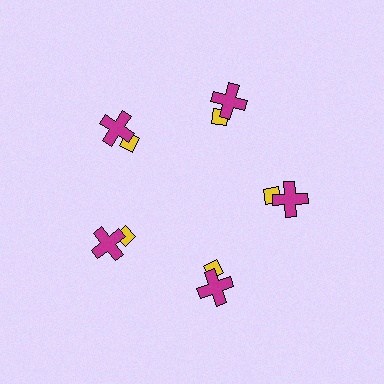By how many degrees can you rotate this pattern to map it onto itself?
The pattern maps onto itself every 72 degrees of rotation.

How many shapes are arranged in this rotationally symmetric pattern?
There are 10 shapes, arranged in 5 groups of 2.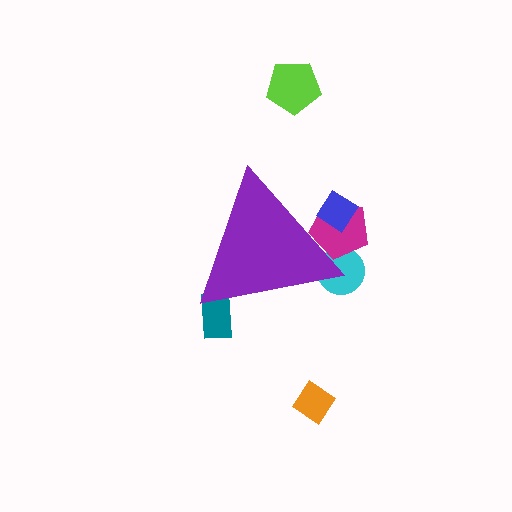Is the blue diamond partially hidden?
Yes, the blue diamond is partially hidden behind the purple triangle.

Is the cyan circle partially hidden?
Yes, the cyan circle is partially hidden behind the purple triangle.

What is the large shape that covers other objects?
A purple triangle.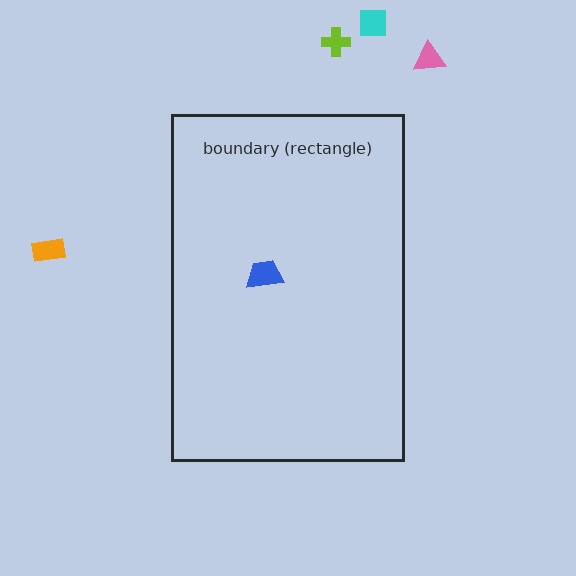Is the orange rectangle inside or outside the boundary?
Outside.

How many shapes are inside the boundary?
1 inside, 4 outside.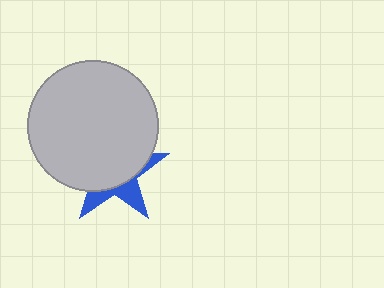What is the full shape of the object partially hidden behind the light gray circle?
The partially hidden object is a blue star.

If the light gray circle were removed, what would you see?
You would see the complete blue star.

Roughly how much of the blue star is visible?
A small part of it is visible (roughly 32%).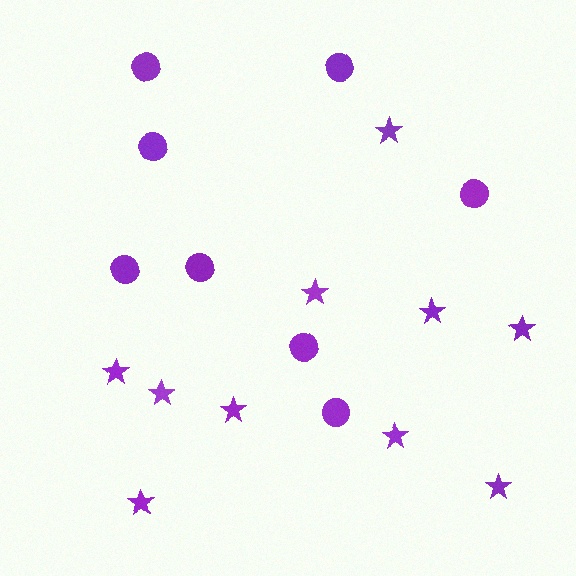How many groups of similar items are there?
There are 2 groups: one group of stars (10) and one group of circles (8).